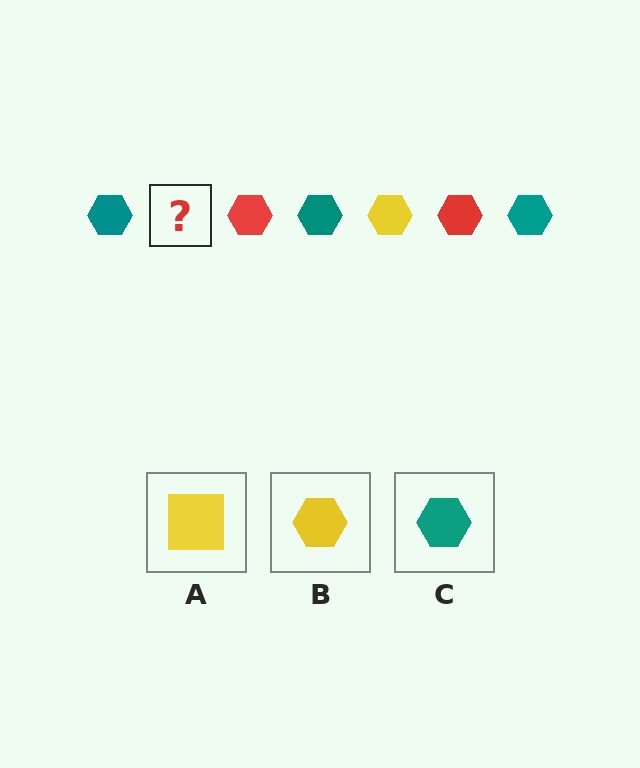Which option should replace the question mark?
Option B.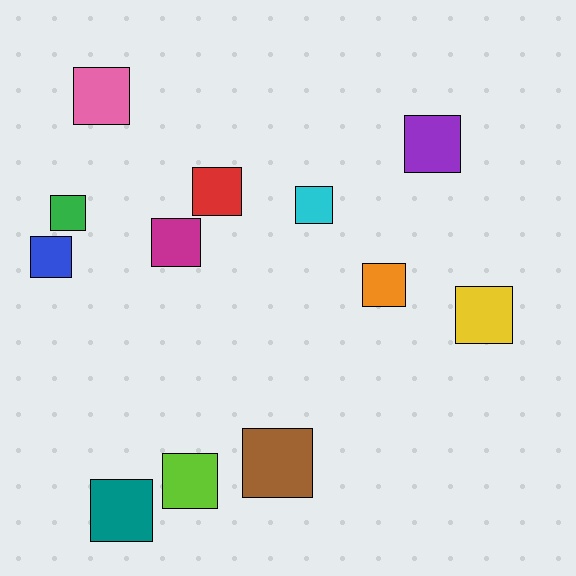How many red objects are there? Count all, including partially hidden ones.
There is 1 red object.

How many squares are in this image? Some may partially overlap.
There are 12 squares.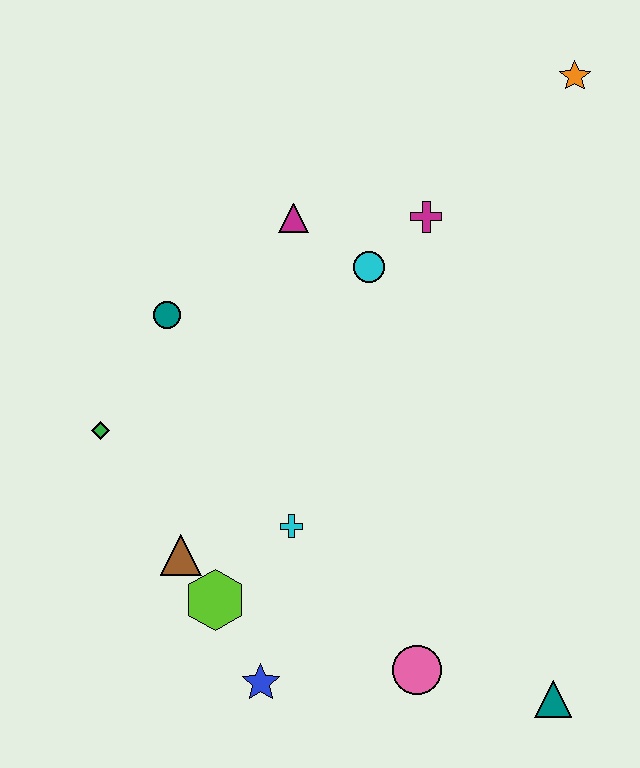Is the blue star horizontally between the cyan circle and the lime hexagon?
Yes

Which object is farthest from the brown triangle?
The orange star is farthest from the brown triangle.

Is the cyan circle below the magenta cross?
Yes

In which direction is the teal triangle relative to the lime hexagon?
The teal triangle is to the right of the lime hexagon.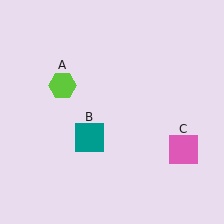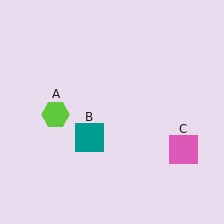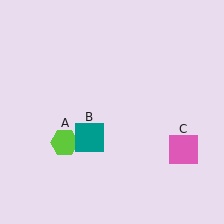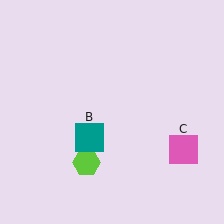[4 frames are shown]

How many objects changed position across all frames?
1 object changed position: lime hexagon (object A).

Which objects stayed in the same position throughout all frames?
Teal square (object B) and pink square (object C) remained stationary.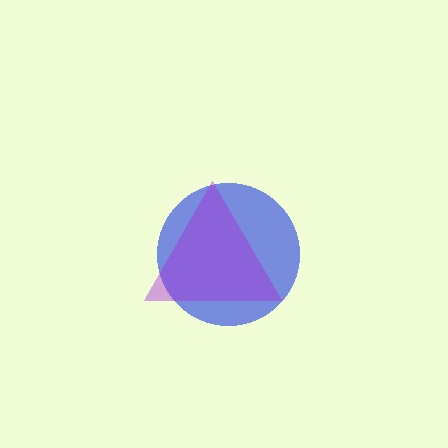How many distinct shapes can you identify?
There are 2 distinct shapes: a blue circle, a purple triangle.